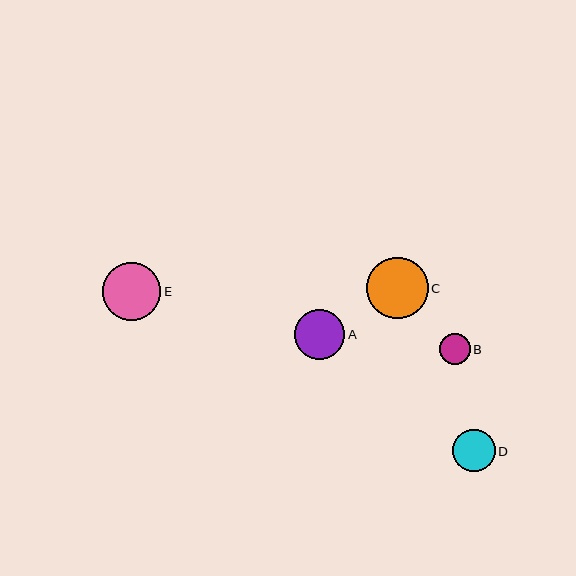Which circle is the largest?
Circle C is the largest with a size of approximately 62 pixels.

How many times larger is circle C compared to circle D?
Circle C is approximately 1.4 times the size of circle D.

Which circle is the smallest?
Circle B is the smallest with a size of approximately 31 pixels.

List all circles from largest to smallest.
From largest to smallest: C, E, A, D, B.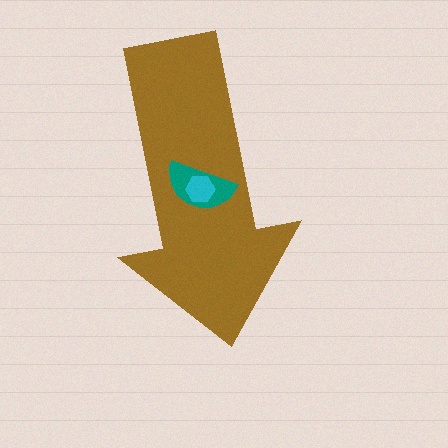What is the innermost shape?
The cyan hexagon.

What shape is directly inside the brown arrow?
The teal semicircle.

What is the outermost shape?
The brown arrow.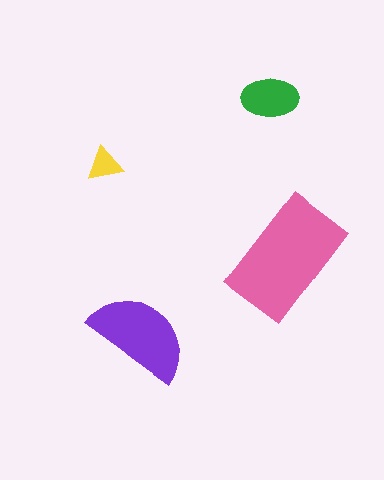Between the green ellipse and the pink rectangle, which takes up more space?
The pink rectangle.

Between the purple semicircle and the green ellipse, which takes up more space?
The purple semicircle.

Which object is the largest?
The pink rectangle.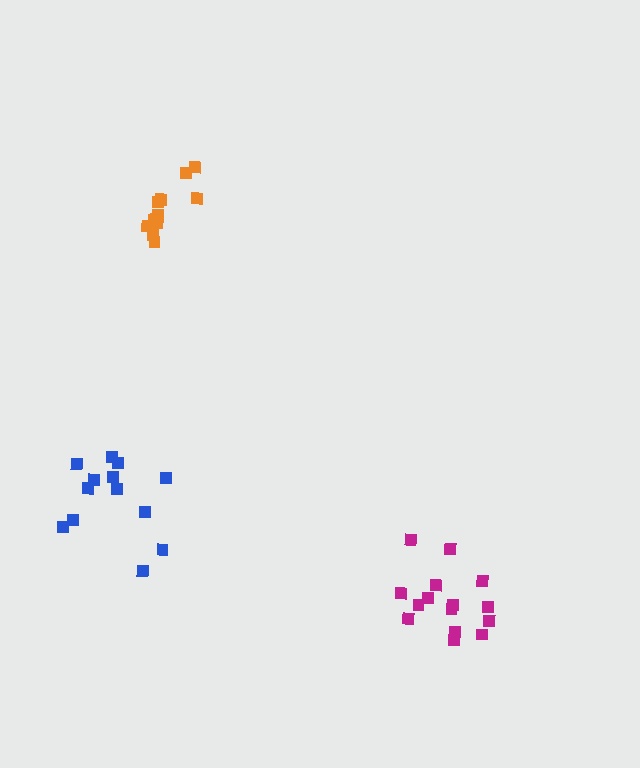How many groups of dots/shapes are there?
There are 3 groups.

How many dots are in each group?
Group 1: 13 dots, Group 2: 15 dots, Group 3: 12 dots (40 total).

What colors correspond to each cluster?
The clusters are colored: blue, magenta, orange.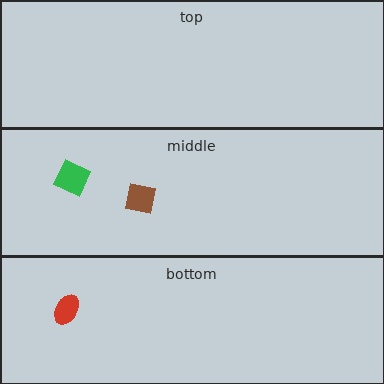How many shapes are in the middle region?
2.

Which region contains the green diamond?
The middle region.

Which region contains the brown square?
The middle region.